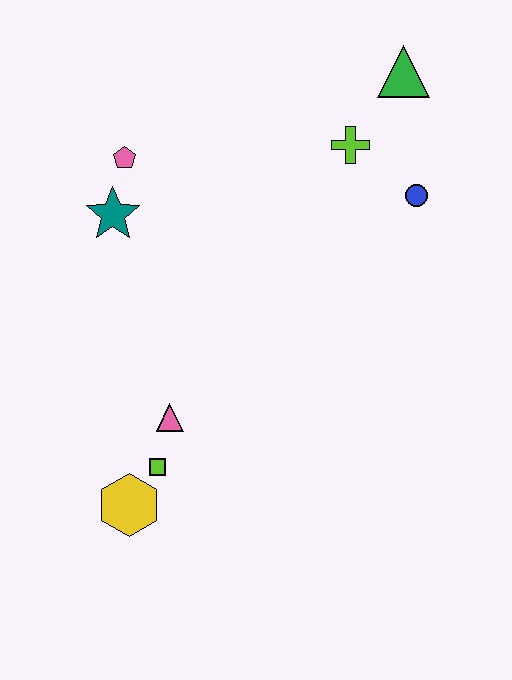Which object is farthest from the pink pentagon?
The yellow hexagon is farthest from the pink pentagon.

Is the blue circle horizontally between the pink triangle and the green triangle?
No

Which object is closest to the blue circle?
The lime cross is closest to the blue circle.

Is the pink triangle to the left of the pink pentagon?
No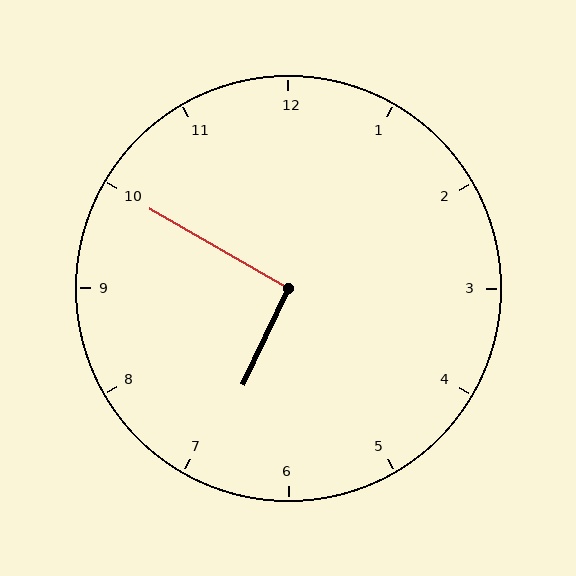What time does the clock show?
6:50.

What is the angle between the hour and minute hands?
Approximately 95 degrees.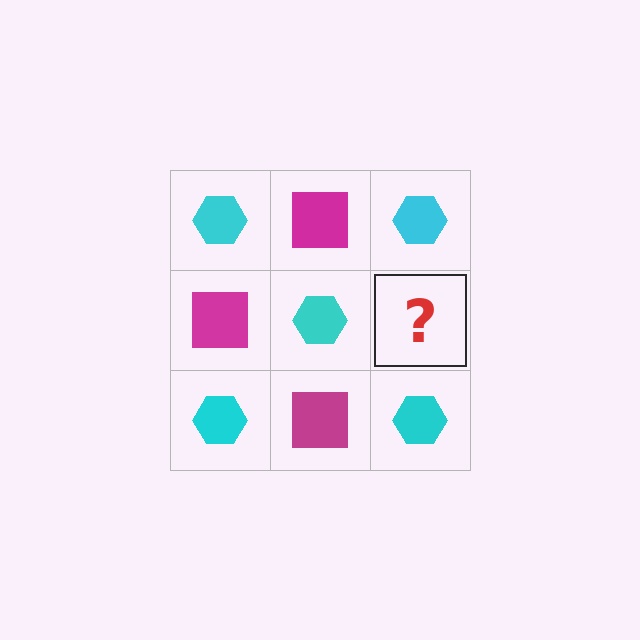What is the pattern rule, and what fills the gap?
The rule is that it alternates cyan hexagon and magenta square in a checkerboard pattern. The gap should be filled with a magenta square.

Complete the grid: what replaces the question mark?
The question mark should be replaced with a magenta square.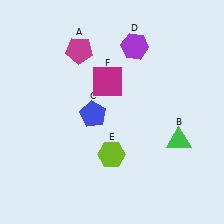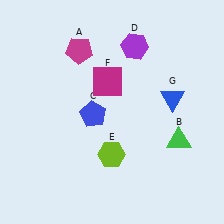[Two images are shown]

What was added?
A blue triangle (G) was added in Image 2.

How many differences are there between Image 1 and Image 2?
There is 1 difference between the two images.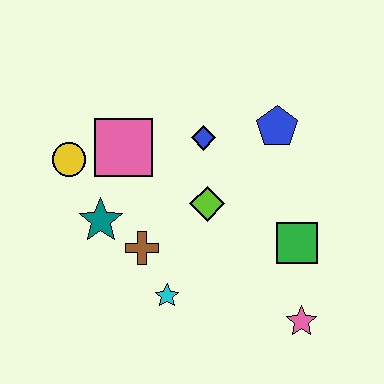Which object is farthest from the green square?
The yellow circle is farthest from the green square.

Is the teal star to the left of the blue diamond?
Yes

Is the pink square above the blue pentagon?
No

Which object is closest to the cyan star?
The brown cross is closest to the cyan star.